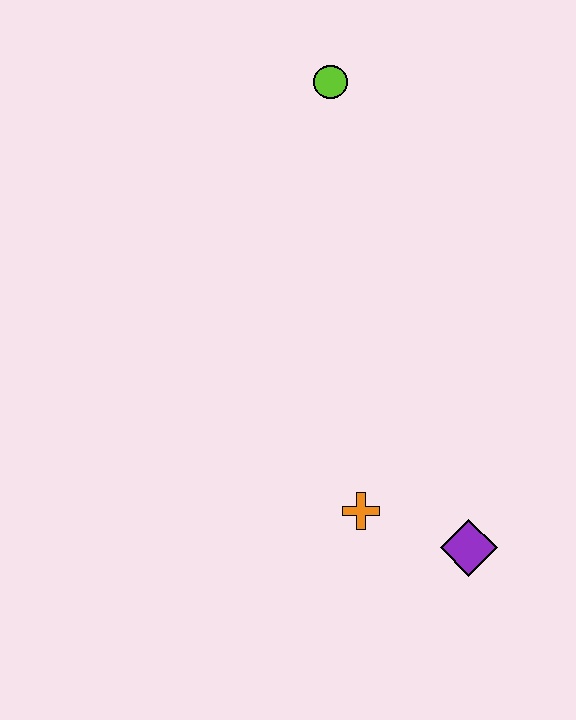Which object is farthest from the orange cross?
The lime circle is farthest from the orange cross.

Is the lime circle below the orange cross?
No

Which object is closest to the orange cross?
The purple diamond is closest to the orange cross.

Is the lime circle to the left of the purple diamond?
Yes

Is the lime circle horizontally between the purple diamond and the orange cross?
No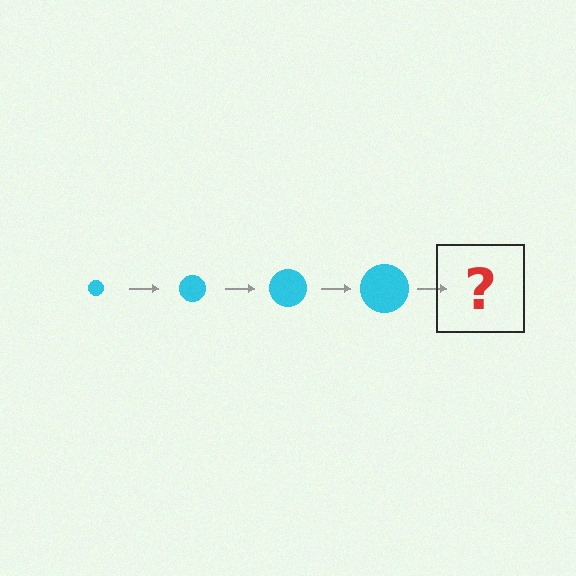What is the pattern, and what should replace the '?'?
The pattern is that the circle gets progressively larger each step. The '?' should be a cyan circle, larger than the previous one.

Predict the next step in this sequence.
The next step is a cyan circle, larger than the previous one.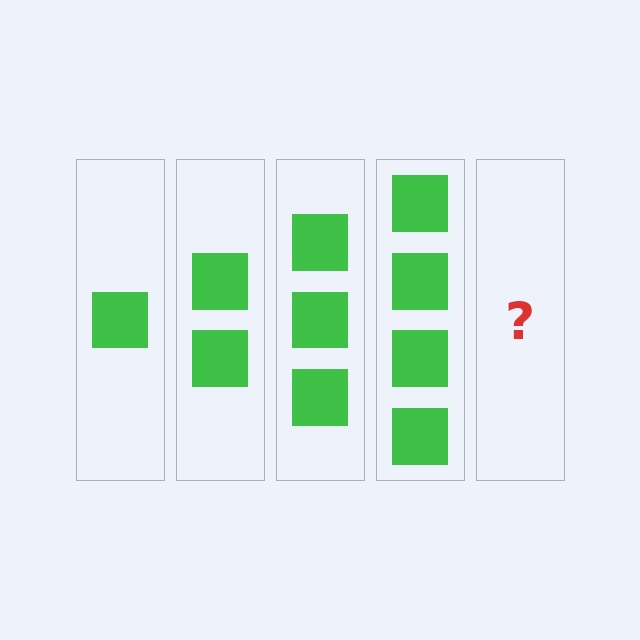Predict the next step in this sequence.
The next step is 5 squares.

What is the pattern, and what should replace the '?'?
The pattern is that each step adds one more square. The '?' should be 5 squares.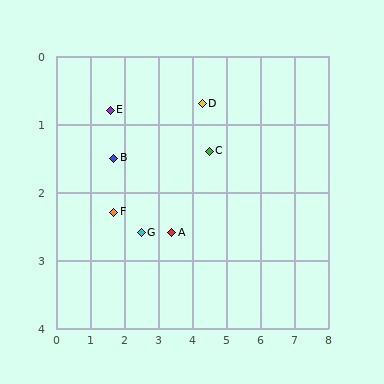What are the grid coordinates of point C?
Point C is at approximately (4.5, 1.4).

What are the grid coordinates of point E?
Point E is at approximately (1.6, 0.8).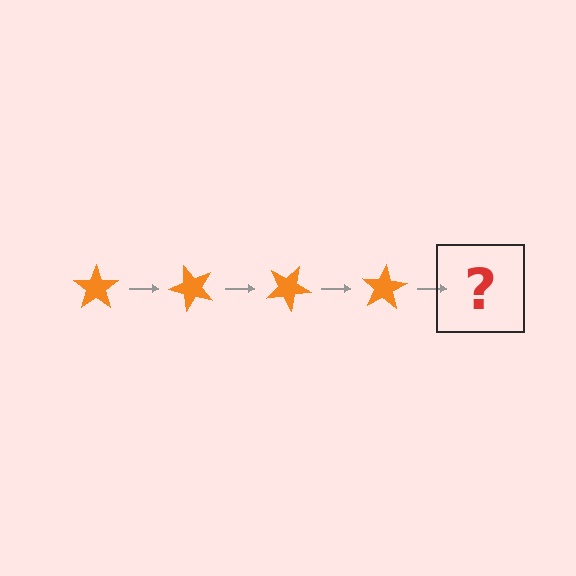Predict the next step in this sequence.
The next step is an orange star rotated 200 degrees.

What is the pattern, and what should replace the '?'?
The pattern is that the star rotates 50 degrees each step. The '?' should be an orange star rotated 200 degrees.